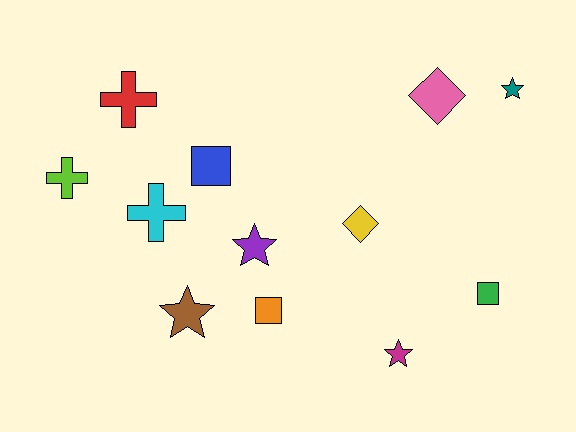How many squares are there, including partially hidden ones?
There are 3 squares.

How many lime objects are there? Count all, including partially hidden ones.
There is 1 lime object.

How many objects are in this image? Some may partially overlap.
There are 12 objects.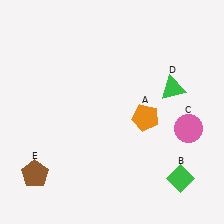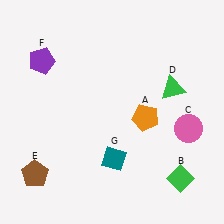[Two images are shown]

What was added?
A purple pentagon (F), a teal diamond (G) were added in Image 2.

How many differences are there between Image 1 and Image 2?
There are 2 differences between the two images.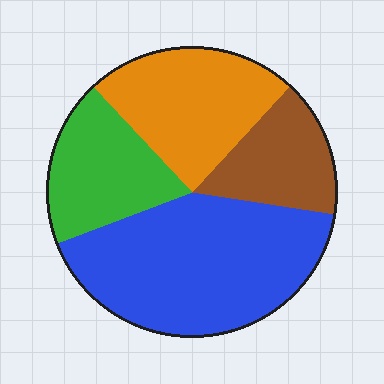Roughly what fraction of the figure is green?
Green takes up less than a quarter of the figure.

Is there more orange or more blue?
Blue.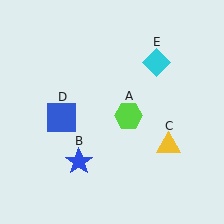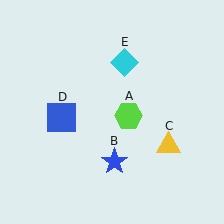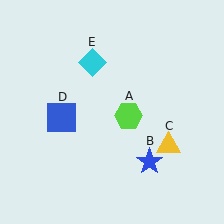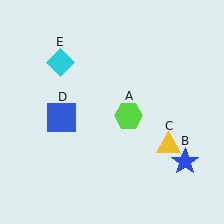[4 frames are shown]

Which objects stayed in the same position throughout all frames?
Lime hexagon (object A) and yellow triangle (object C) and blue square (object D) remained stationary.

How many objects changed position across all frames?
2 objects changed position: blue star (object B), cyan diamond (object E).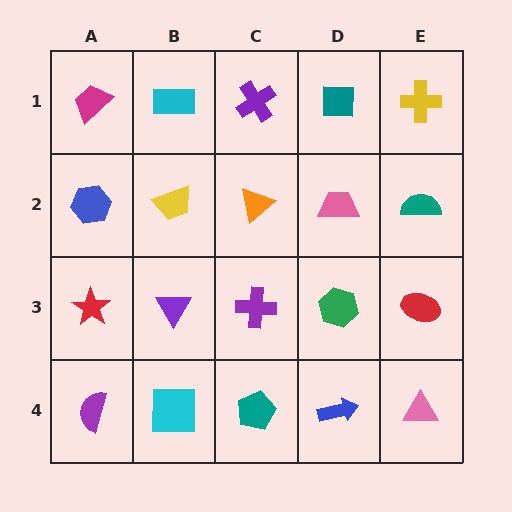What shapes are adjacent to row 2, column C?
A purple cross (row 1, column C), a purple cross (row 3, column C), a yellow trapezoid (row 2, column B), a pink trapezoid (row 2, column D).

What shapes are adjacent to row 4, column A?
A red star (row 3, column A), a cyan square (row 4, column B).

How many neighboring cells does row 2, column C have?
4.